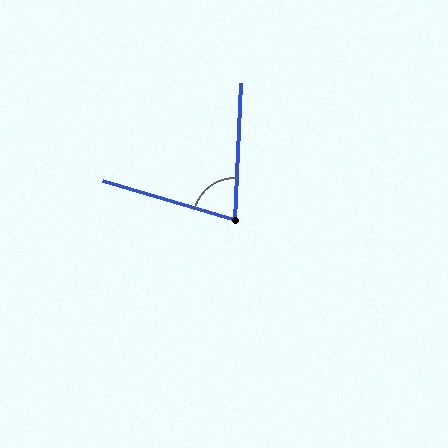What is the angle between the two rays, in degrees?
Approximately 76 degrees.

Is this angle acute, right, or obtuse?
It is acute.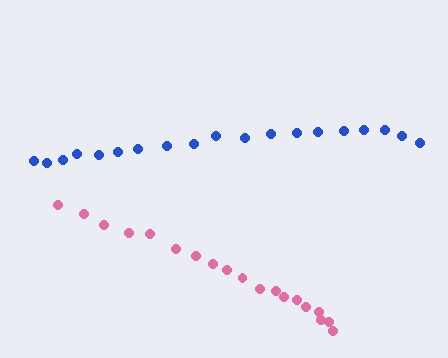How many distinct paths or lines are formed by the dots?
There are 2 distinct paths.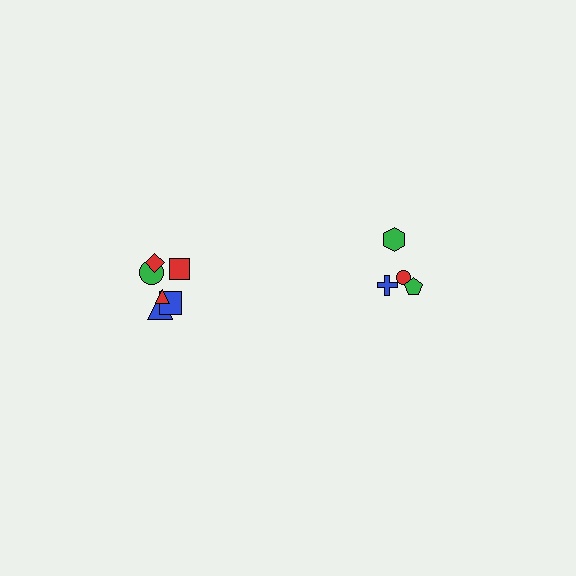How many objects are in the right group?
There are 4 objects.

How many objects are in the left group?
There are 6 objects.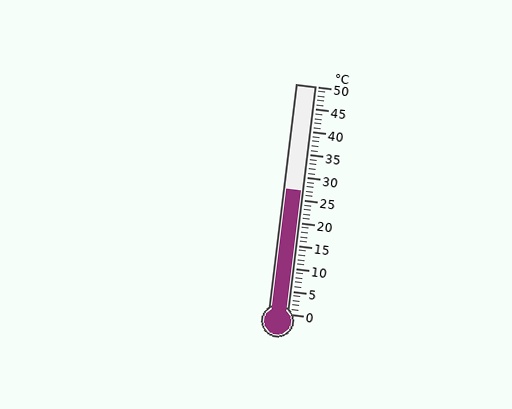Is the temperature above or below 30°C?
The temperature is below 30°C.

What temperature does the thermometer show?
The thermometer shows approximately 27°C.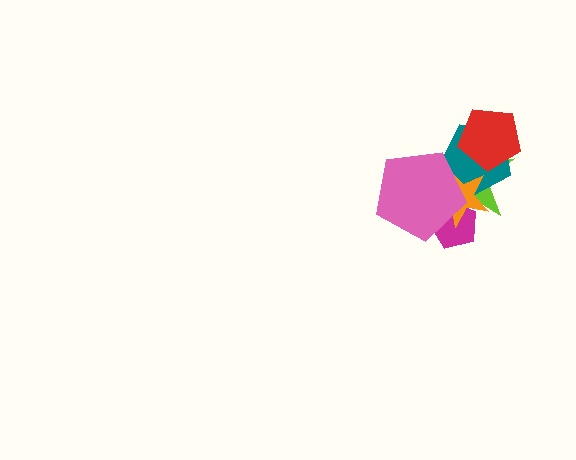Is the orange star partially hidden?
Yes, it is partially covered by another shape.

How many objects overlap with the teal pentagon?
4 objects overlap with the teal pentagon.